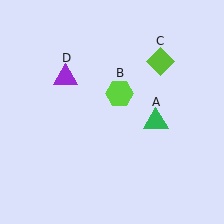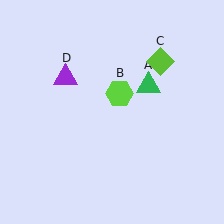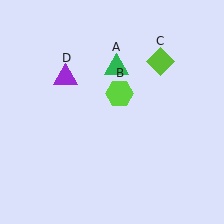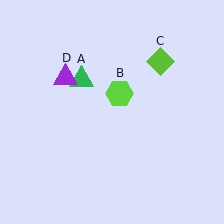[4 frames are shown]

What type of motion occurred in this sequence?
The green triangle (object A) rotated counterclockwise around the center of the scene.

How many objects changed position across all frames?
1 object changed position: green triangle (object A).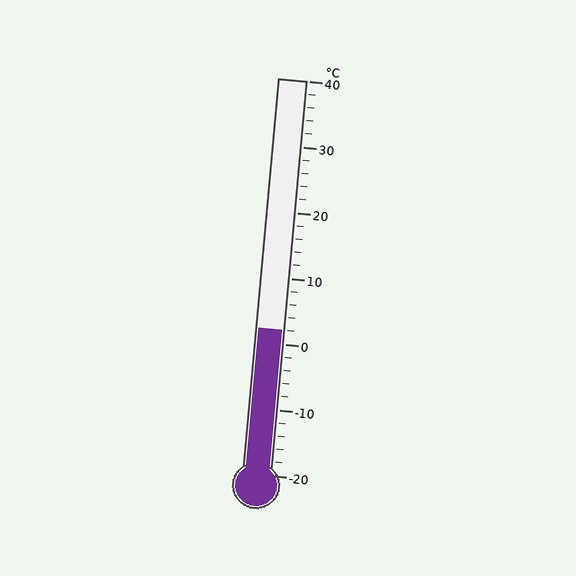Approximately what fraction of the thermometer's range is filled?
The thermometer is filled to approximately 35% of its range.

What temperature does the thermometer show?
The thermometer shows approximately 2°C.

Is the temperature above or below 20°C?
The temperature is below 20°C.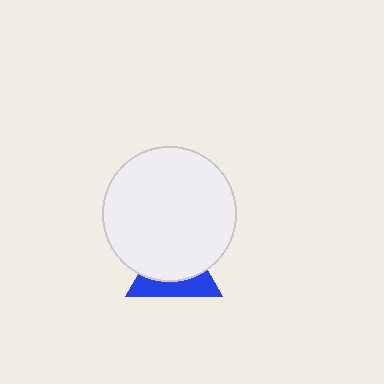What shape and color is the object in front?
The object in front is a white circle.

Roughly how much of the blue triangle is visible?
A small part of it is visible (roughly 40%).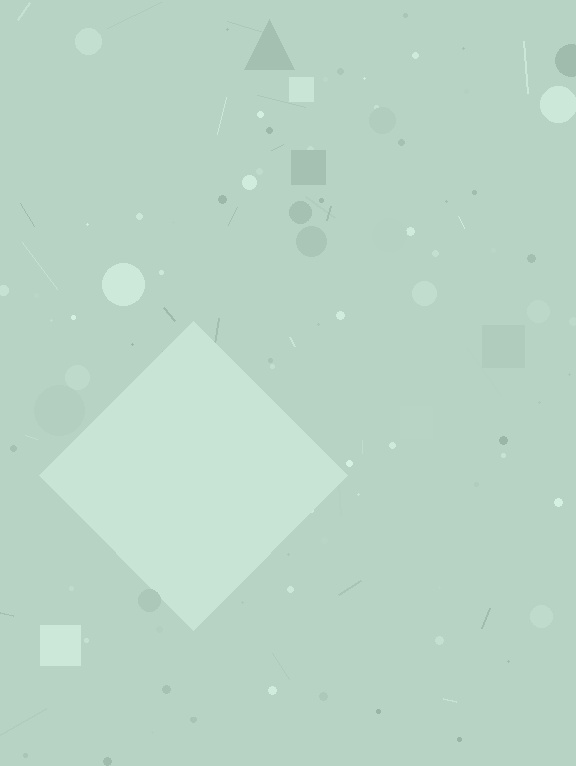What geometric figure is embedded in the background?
A diamond is embedded in the background.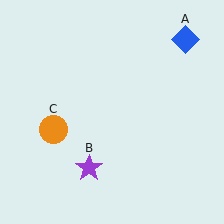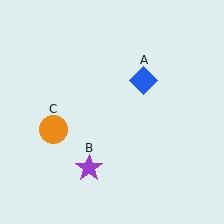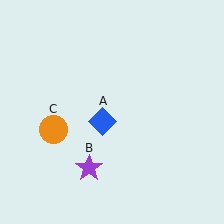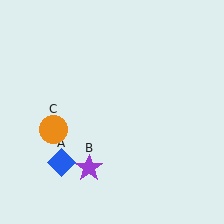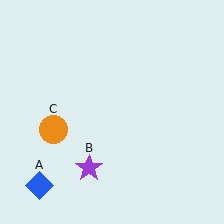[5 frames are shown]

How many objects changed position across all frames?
1 object changed position: blue diamond (object A).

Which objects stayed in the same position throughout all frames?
Purple star (object B) and orange circle (object C) remained stationary.